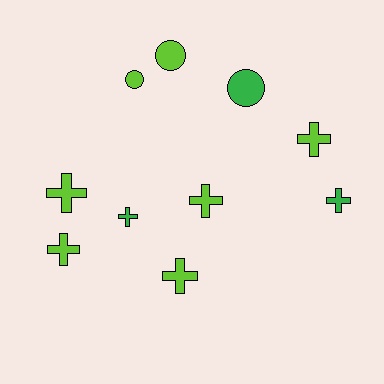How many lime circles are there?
There are 2 lime circles.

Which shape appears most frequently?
Cross, with 7 objects.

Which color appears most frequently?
Lime, with 7 objects.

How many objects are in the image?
There are 10 objects.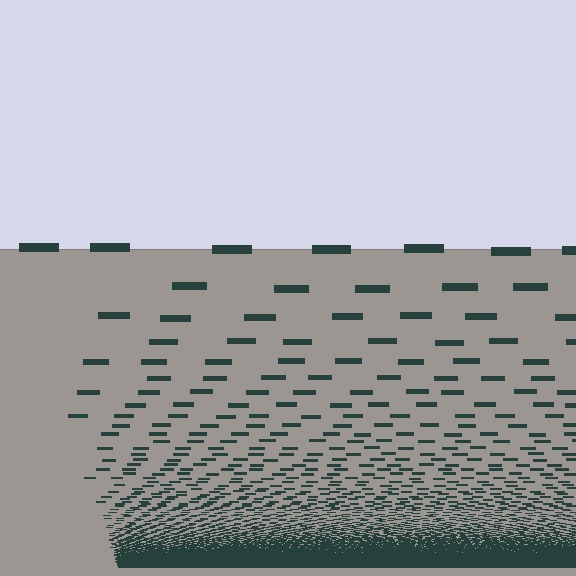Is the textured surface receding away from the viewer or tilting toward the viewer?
The surface appears to tilt toward the viewer. Texture elements get larger and sparser toward the top.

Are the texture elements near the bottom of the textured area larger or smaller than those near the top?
Smaller. The gradient is inverted — elements near the bottom are smaller and denser.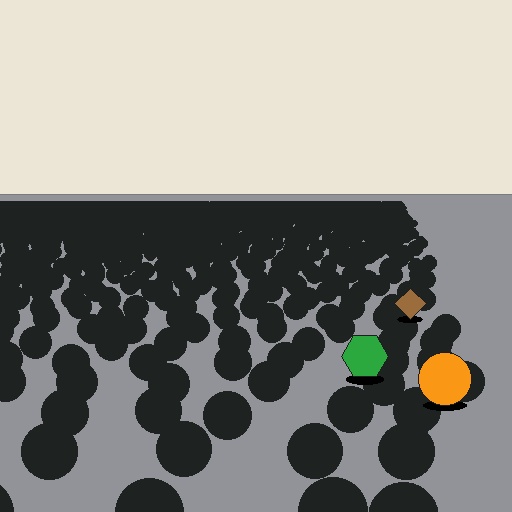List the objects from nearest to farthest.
From nearest to farthest: the orange circle, the green hexagon, the brown diamond.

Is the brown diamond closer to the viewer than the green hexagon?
No. The green hexagon is closer — you can tell from the texture gradient: the ground texture is coarser near it.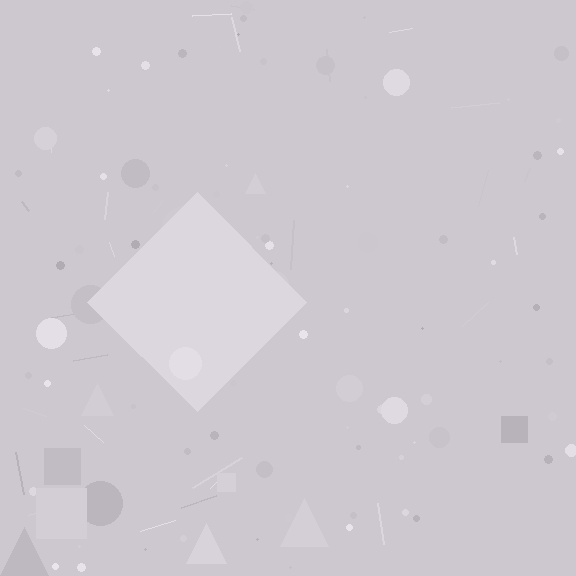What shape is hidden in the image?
A diamond is hidden in the image.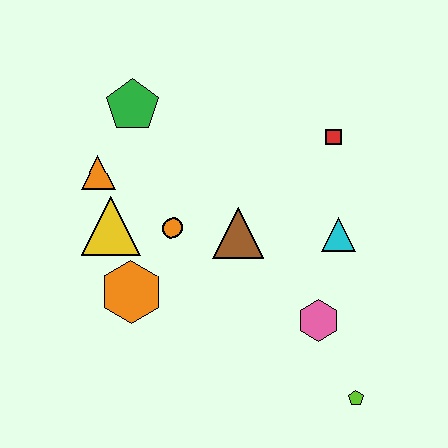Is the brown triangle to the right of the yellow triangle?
Yes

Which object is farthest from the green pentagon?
The lime pentagon is farthest from the green pentagon.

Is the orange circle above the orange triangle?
No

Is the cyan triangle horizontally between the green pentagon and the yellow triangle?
No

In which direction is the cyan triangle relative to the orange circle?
The cyan triangle is to the right of the orange circle.